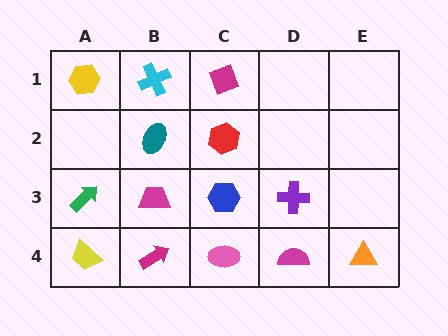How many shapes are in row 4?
5 shapes.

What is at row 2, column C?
A red hexagon.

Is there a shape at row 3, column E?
No, that cell is empty.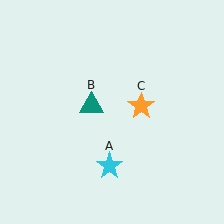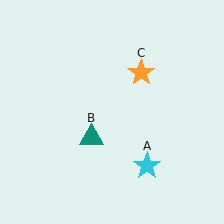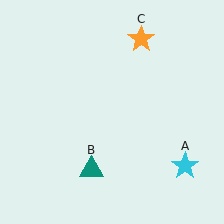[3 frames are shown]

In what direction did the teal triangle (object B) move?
The teal triangle (object B) moved down.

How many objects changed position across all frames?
3 objects changed position: cyan star (object A), teal triangle (object B), orange star (object C).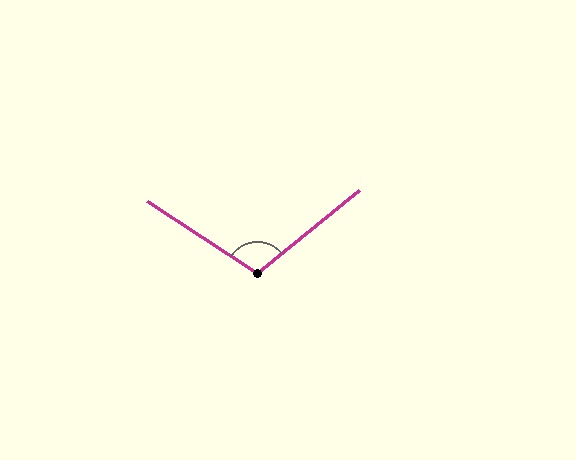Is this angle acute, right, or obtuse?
It is obtuse.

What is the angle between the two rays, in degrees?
Approximately 108 degrees.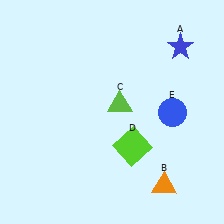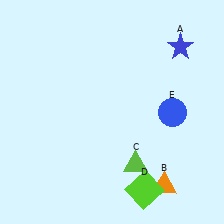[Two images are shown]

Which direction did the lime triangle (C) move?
The lime triangle (C) moved down.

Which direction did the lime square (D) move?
The lime square (D) moved down.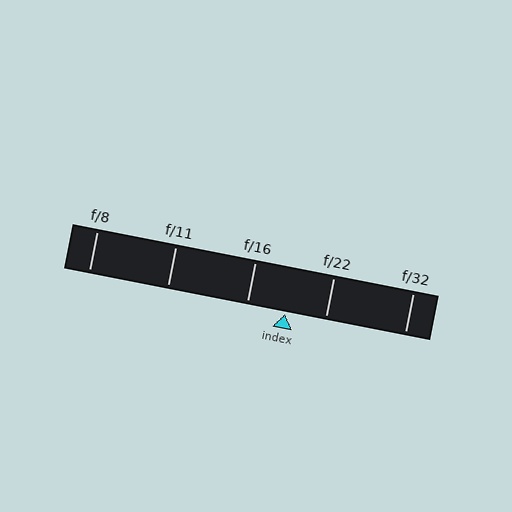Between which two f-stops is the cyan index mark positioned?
The index mark is between f/16 and f/22.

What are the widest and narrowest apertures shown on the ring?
The widest aperture shown is f/8 and the narrowest is f/32.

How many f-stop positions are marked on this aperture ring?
There are 5 f-stop positions marked.